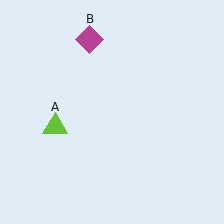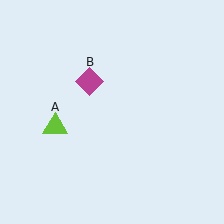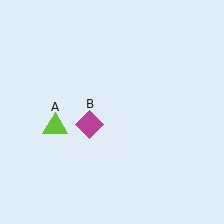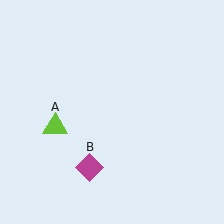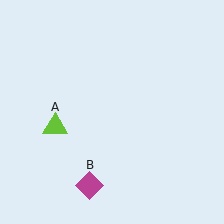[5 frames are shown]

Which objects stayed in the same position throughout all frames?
Lime triangle (object A) remained stationary.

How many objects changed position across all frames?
1 object changed position: magenta diamond (object B).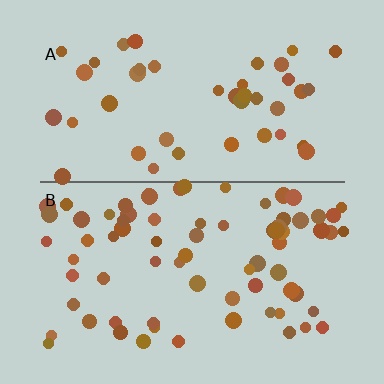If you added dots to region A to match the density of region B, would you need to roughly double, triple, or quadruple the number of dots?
Approximately double.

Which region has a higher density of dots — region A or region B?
B (the bottom).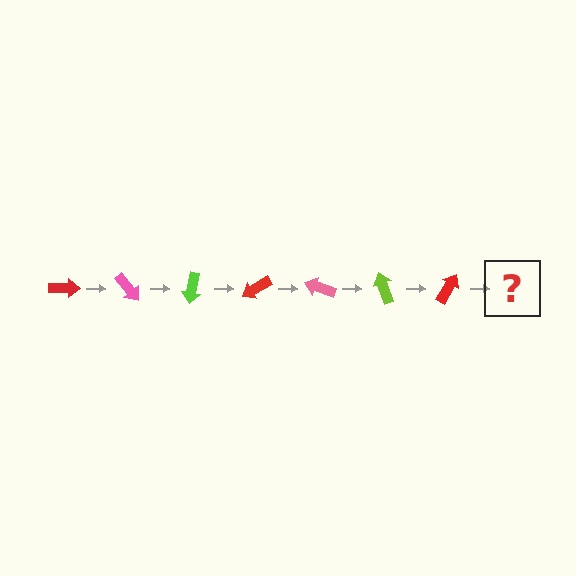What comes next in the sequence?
The next element should be a pink arrow, rotated 350 degrees from the start.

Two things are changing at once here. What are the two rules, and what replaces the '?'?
The two rules are that it rotates 50 degrees each step and the color cycles through red, pink, and lime. The '?' should be a pink arrow, rotated 350 degrees from the start.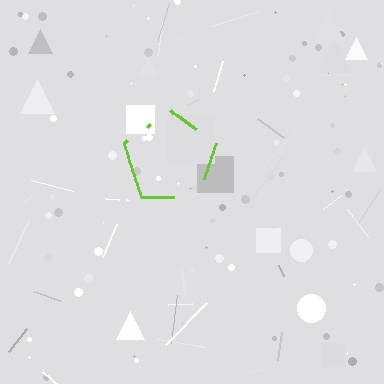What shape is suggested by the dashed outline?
The dashed outline suggests a pentagon.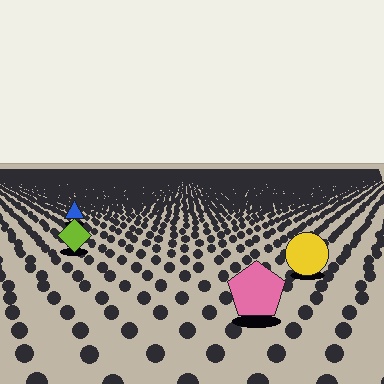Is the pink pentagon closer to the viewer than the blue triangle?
Yes. The pink pentagon is closer — you can tell from the texture gradient: the ground texture is coarser near it.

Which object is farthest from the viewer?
The blue triangle is farthest from the viewer. It appears smaller and the ground texture around it is denser.